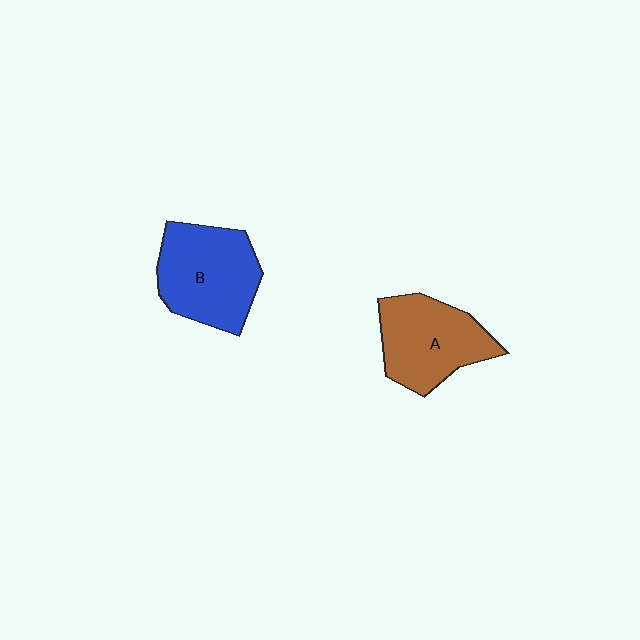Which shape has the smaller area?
Shape A (brown).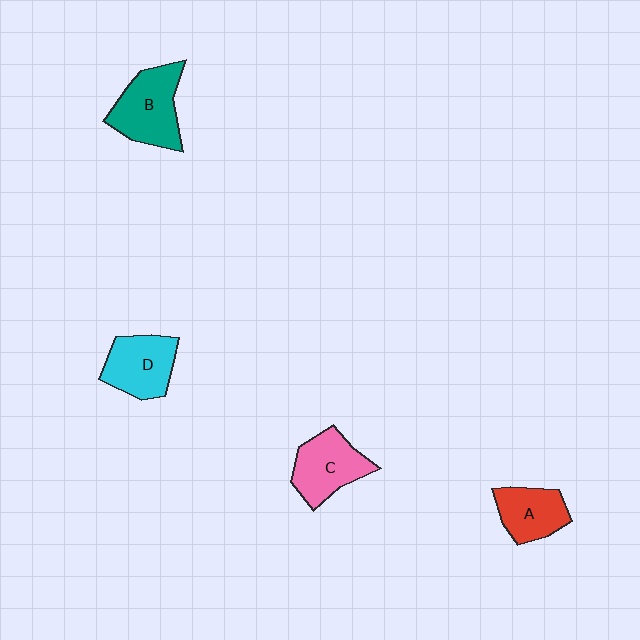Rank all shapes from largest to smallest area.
From largest to smallest: B (teal), C (pink), D (cyan), A (red).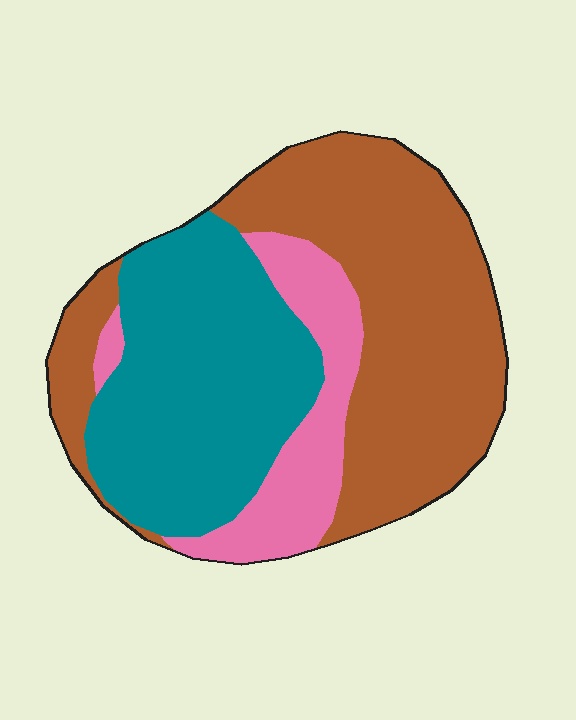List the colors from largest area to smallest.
From largest to smallest: brown, teal, pink.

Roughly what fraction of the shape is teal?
Teal takes up between a quarter and a half of the shape.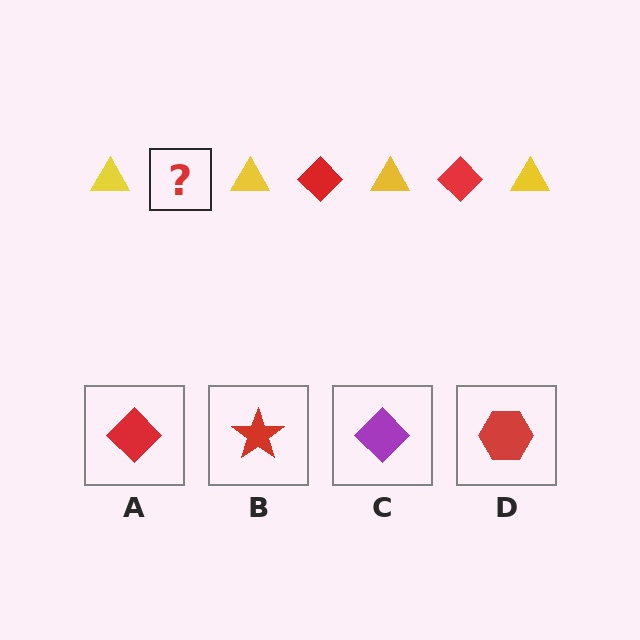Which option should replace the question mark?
Option A.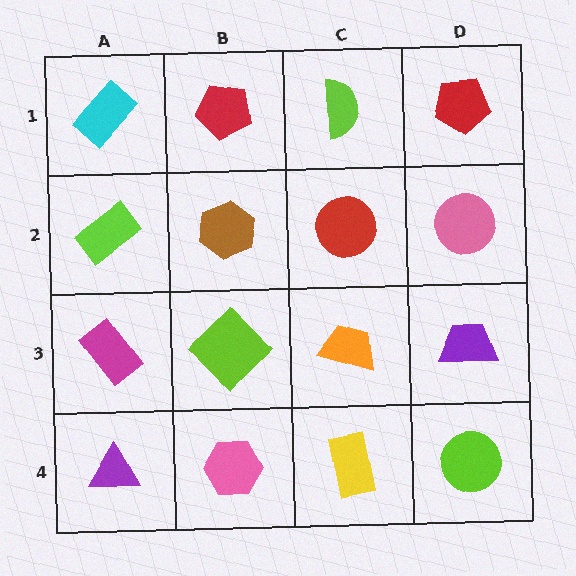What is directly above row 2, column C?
A lime semicircle.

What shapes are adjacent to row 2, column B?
A red pentagon (row 1, column B), a lime diamond (row 3, column B), a lime rectangle (row 2, column A), a red circle (row 2, column C).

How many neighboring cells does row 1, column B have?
3.